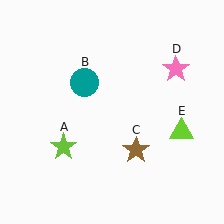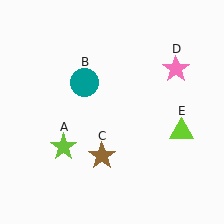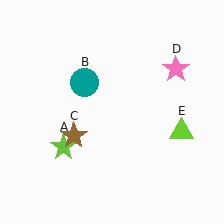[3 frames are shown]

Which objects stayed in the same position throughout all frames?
Lime star (object A) and teal circle (object B) and pink star (object D) and lime triangle (object E) remained stationary.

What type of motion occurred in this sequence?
The brown star (object C) rotated clockwise around the center of the scene.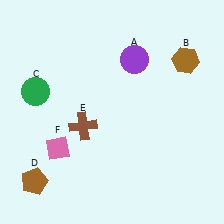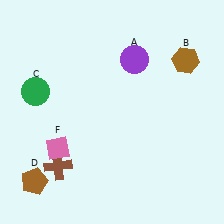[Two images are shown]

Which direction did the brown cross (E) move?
The brown cross (E) moved down.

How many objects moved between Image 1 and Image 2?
1 object moved between the two images.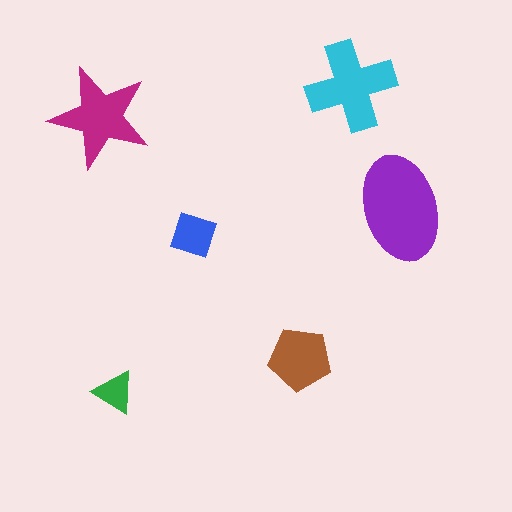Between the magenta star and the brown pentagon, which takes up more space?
The magenta star.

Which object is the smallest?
The green triangle.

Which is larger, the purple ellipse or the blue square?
The purple ellipse.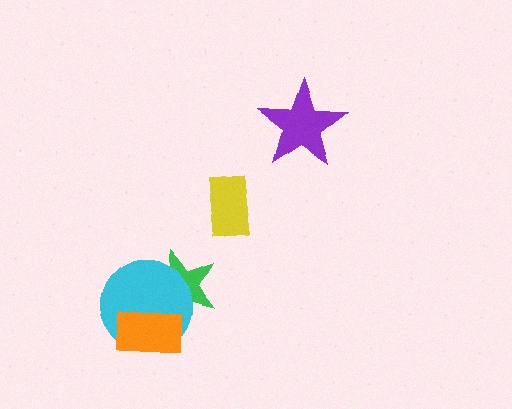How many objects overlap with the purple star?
0 objects overlap with the purple star.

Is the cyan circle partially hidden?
Yes, it is partially covered by another shape.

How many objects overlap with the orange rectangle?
2 objects overlap with the orange rectangle.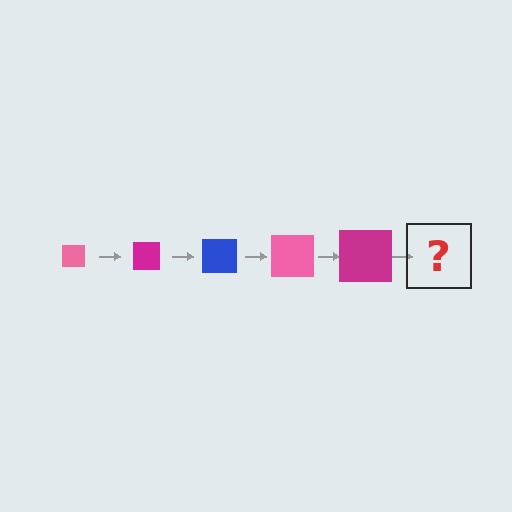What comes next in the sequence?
The next element should be a blue square, larger than the previous one.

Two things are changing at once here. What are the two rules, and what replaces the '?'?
The two rules are that the square grows larger each step and the color cycles through pink, magenta, and blue. The '?' should be a blue square, larger than the previous one.